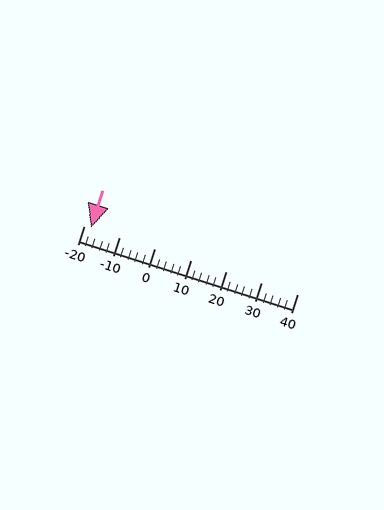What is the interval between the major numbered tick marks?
The major tick marks are spaced 10 units apart.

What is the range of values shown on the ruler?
The ruler shows values from -20 to 40.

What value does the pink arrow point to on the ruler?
The pink arrow points to approximately -18.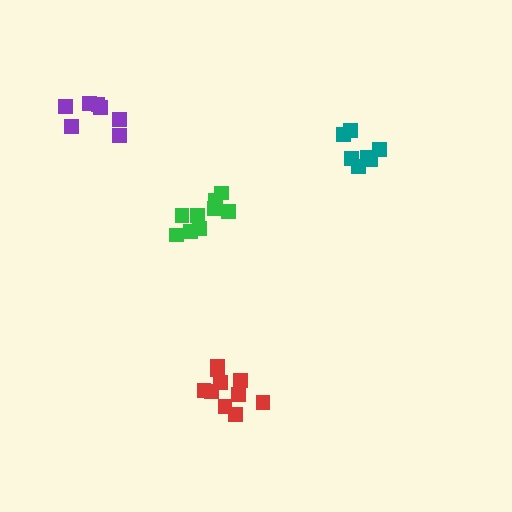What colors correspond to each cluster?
The clusters are colored: purple, teal, red, green.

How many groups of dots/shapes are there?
There are 4 groups.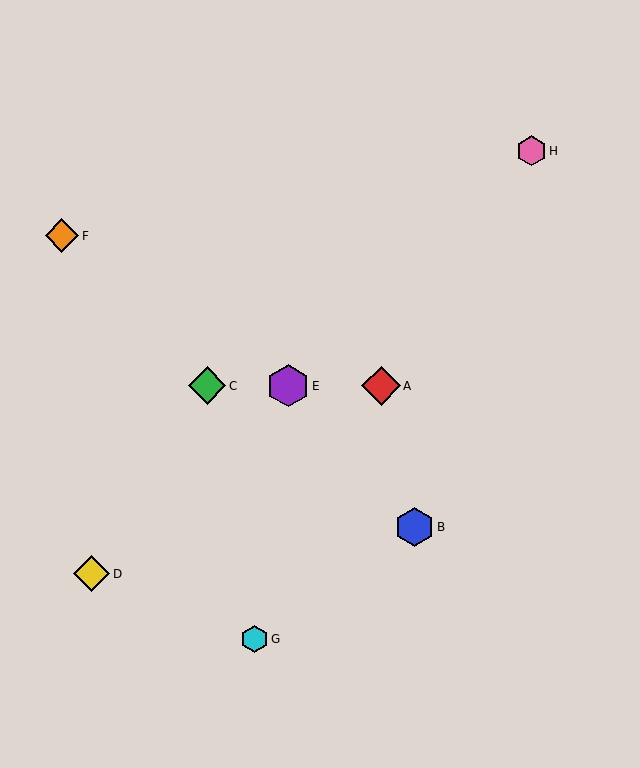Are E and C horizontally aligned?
Yes, both are at y≈386.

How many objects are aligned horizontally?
3 objects (A, C, E) are aligned horizontally.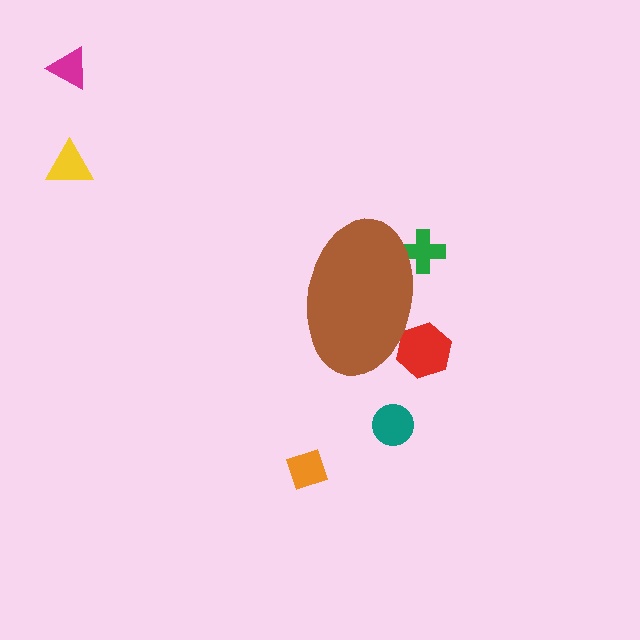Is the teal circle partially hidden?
No, the teal circle is fully visible.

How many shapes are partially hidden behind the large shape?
2 shapes are partially hidden.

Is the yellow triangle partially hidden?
No, the yellow triangle is fully visible.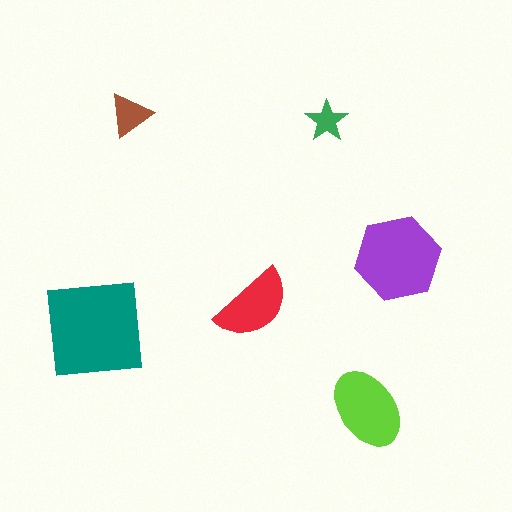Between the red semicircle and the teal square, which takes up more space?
The teal square.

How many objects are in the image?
There are 6 objects in the image.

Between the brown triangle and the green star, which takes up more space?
The brown triangle.